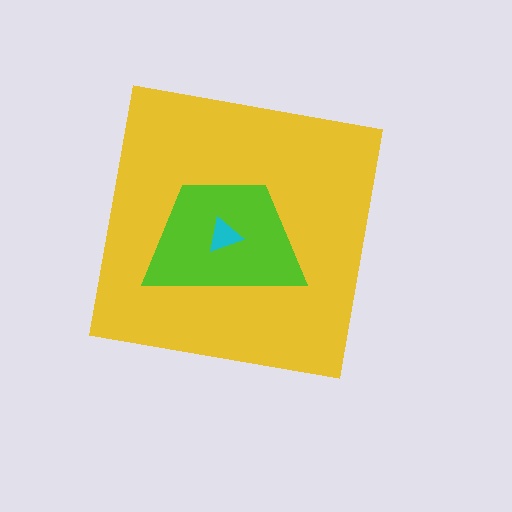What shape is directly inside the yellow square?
The lime trapezoid.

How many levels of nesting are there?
3.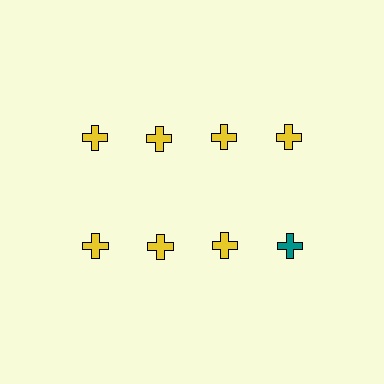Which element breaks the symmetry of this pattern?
The teal cross in the second row, second from right column breaks the symmetry. All other shapes are yellow crosses.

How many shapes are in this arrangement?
There are 8 shapes arranged in a grid pattern.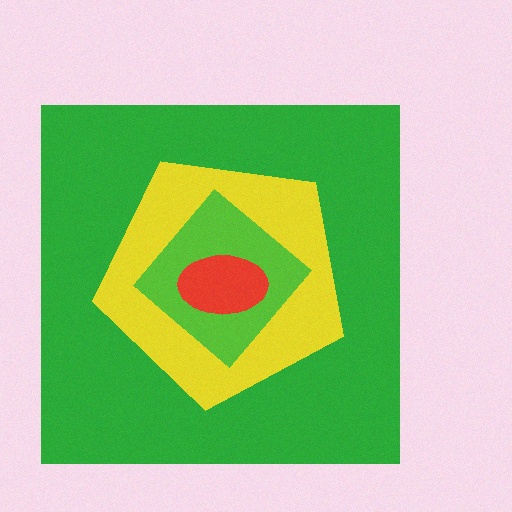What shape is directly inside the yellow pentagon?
The lime diamond.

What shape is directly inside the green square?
The yellow pentagon.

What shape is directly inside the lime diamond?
The red ellipse.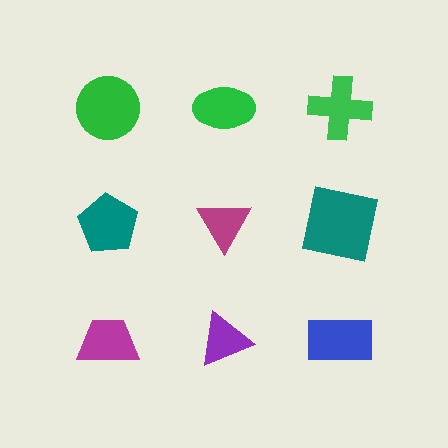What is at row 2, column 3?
A teal square.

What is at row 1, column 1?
A green circle.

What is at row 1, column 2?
A green ellipse.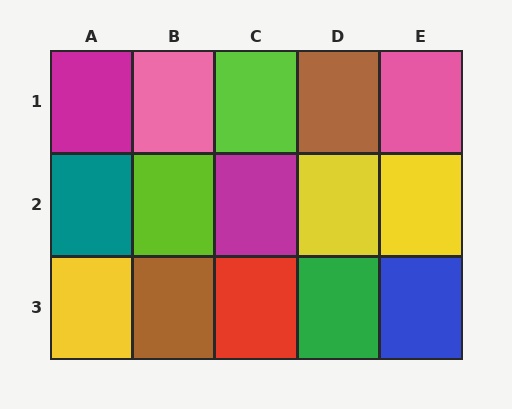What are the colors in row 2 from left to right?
Teal, lime, magenta, yellow, yellow.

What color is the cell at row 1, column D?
Brown.